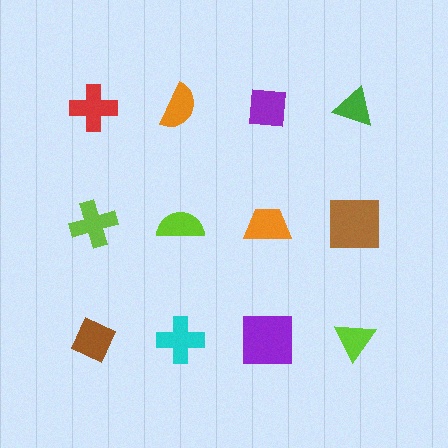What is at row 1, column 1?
A red cross.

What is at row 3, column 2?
A cyan cross.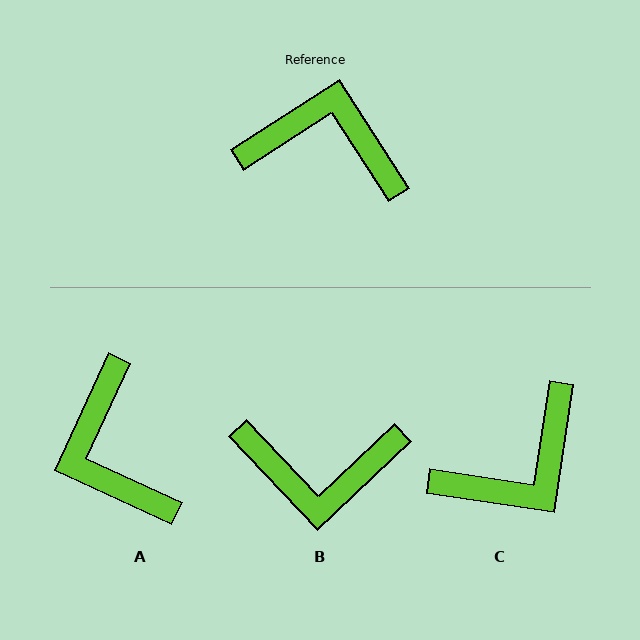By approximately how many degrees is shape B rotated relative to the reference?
Approximately 170 degrees clockwise.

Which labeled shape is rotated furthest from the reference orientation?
B, about 170 degrees away.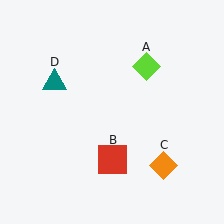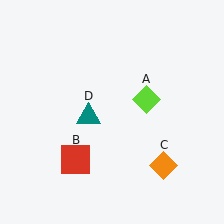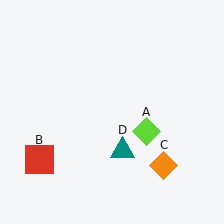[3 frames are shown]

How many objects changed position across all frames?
3 objects changed position: lime diamond (object A), red square (object B), teal triangle (object D).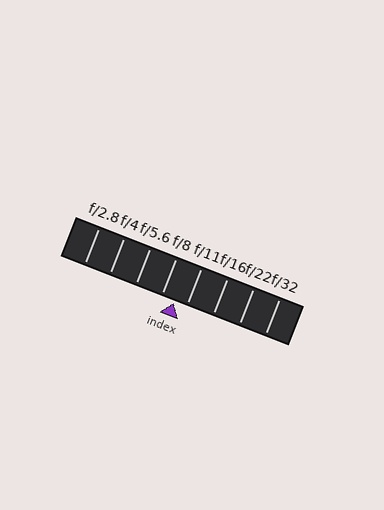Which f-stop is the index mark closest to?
The index mark is closest to f/11.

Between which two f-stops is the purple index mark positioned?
The index mark is between f/8 and f/11.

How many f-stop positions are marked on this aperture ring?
There are 8 f-stop positions marked.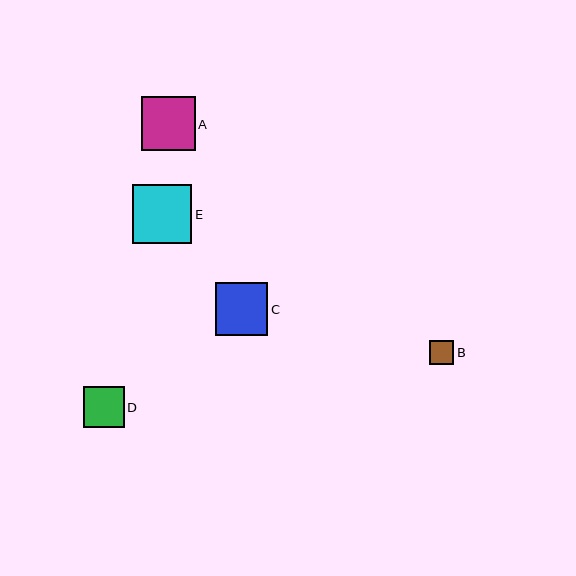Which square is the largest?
Square E is the largest with a size of approximately 59 pixels.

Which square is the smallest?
Square B is the smallest with a size of approximately 25 pixels.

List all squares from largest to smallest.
From largest to smallest: E, A, C, D, B.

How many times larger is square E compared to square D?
Square E is approximately 1.4 times the size of square D.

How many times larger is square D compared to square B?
Square D is approximately 1.7 times the size of square B.